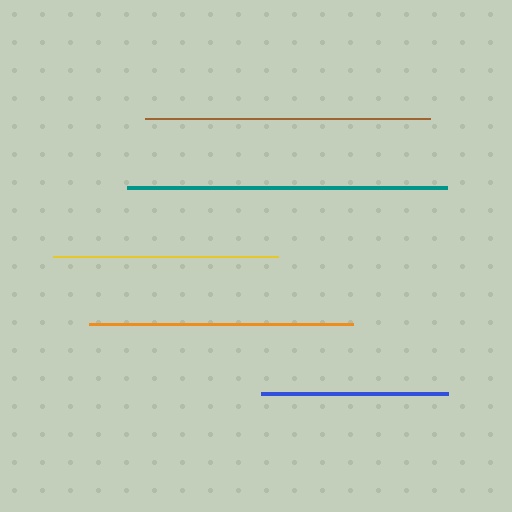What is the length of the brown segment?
The brown segment is approximately 285 pixels long.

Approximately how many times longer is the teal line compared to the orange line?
The teal line is approximately 1.2 times the length of the orange line.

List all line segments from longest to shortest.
From longest to shortest: teal, brown, orange, yellow, blue.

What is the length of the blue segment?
The blue segment is approximately 187 pixels long.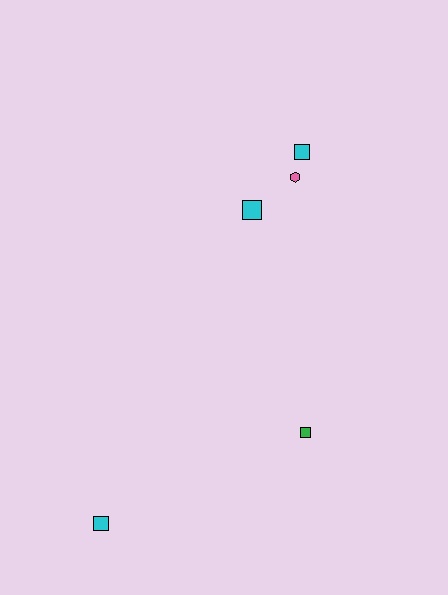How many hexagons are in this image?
There is 1 hexagon.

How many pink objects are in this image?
There is 1 pink object.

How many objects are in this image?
There are 5 objects.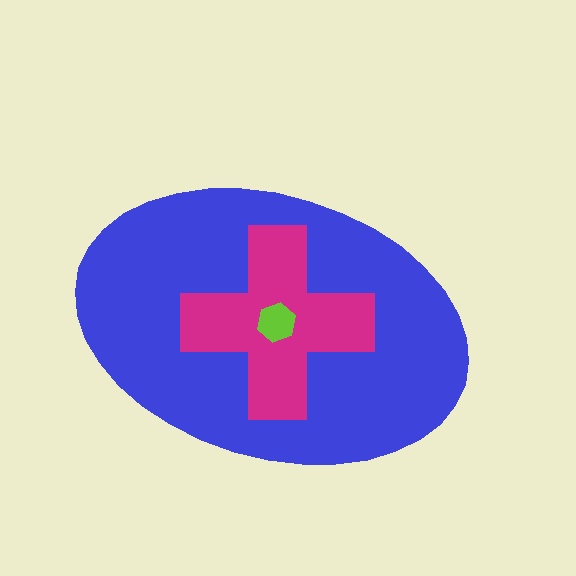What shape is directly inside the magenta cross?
The lime hexagon.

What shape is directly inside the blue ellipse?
The magenta cross.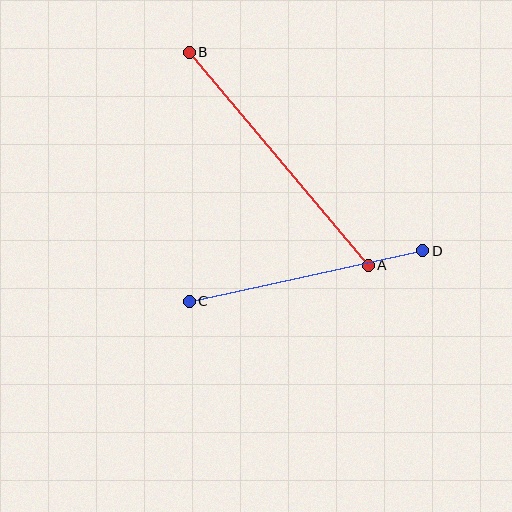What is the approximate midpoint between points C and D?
The midpoint is at approximately (306, 276) pixels.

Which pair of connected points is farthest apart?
Points A and B are farthest apart.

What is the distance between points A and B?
The distance is approximately 278 pixels.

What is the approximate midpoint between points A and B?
The midpoint is at approximately (279, 159) pixels.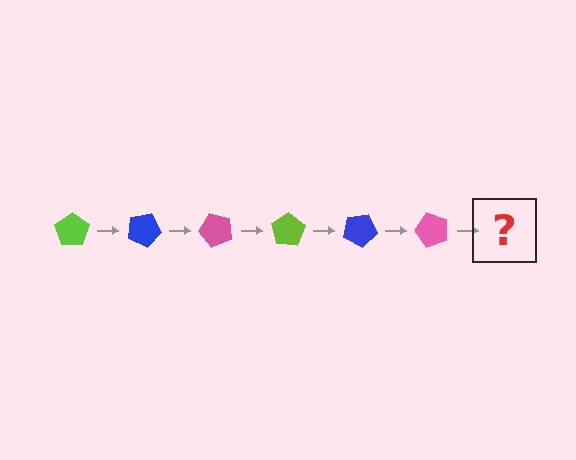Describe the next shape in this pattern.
It should be a lime pentagon, rotated 150 degrees from the start.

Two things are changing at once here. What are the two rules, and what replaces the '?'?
The two rules are that it rotates 25 degrees each step and the color cycles through lime, blue, and pink. The '?' should be a lime pentagon, rotated 150 degrees from the start.